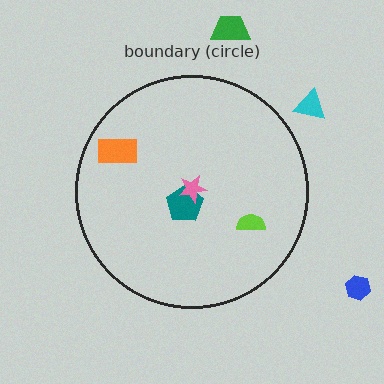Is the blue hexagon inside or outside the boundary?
Outside.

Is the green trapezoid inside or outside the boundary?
Outside.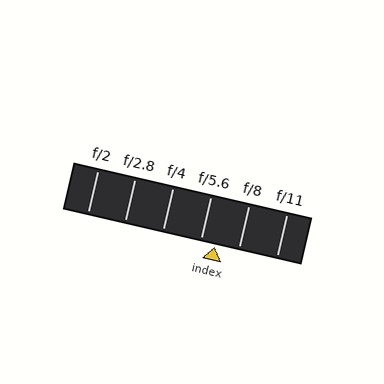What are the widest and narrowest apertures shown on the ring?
The widest aperture shown is f/2 and the narrowest is f/11.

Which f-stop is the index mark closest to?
The index mark is closest to f/5.6.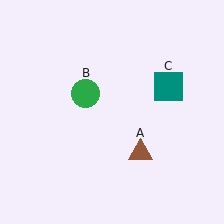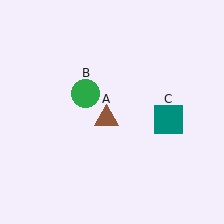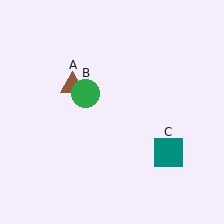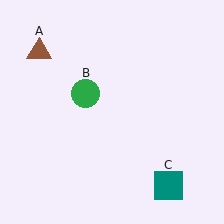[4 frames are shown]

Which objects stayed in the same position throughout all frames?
Green circle (object B) remained stationary.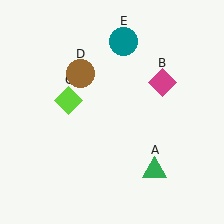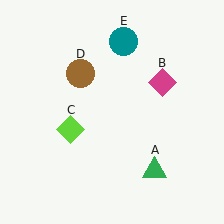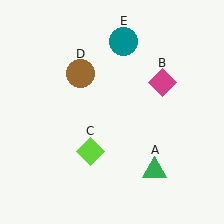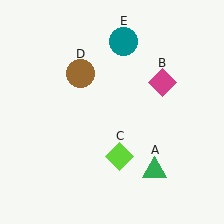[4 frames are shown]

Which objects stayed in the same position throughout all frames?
Green triangle (object A) and magenta diamond (object B) and brown circle (object D) and teal circle (object E) remained stationary.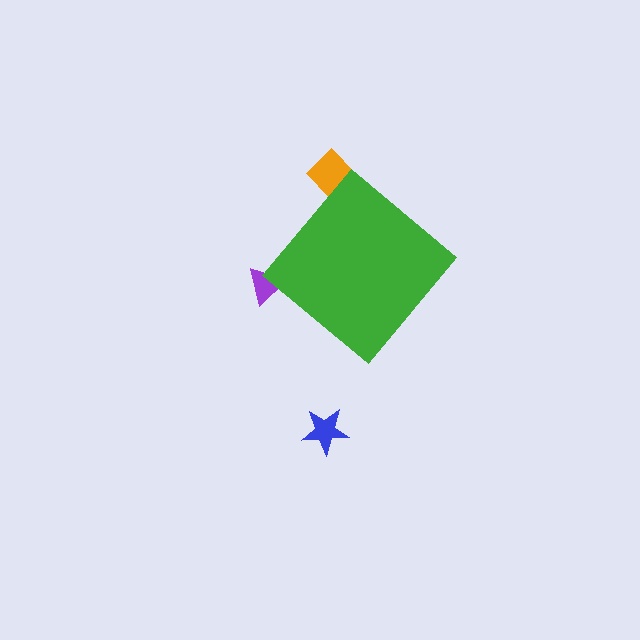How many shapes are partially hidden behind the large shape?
2 shapes are partially hidden.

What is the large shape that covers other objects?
A green diamond.